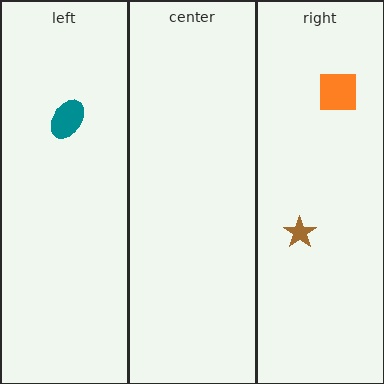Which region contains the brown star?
The right region.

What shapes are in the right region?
The brown star, the orange square.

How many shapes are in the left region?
1.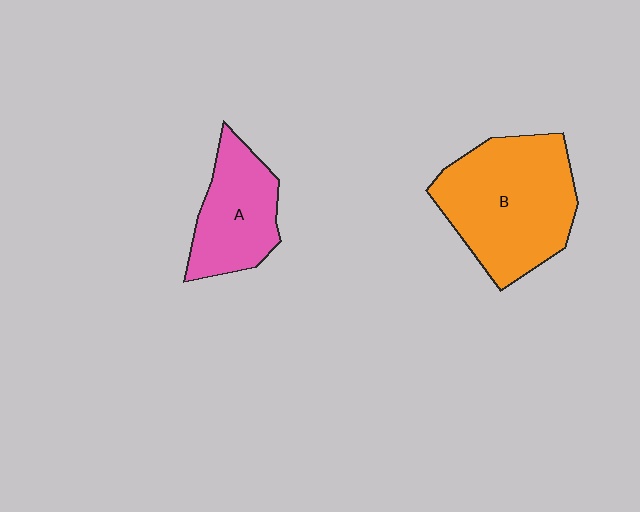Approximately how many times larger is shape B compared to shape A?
Approximately 1.7 times.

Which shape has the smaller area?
Shape A (pink).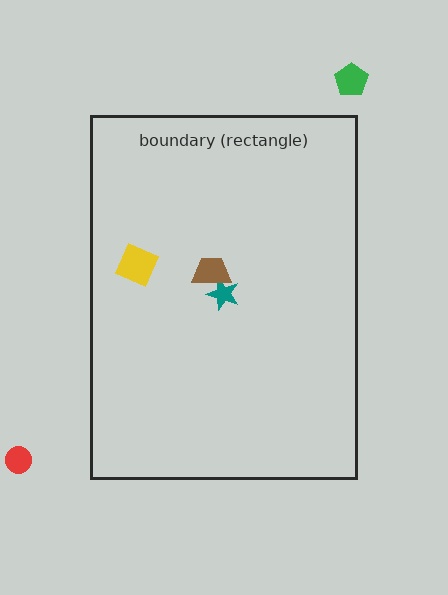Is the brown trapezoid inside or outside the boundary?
Inside.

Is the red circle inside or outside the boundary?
Outside.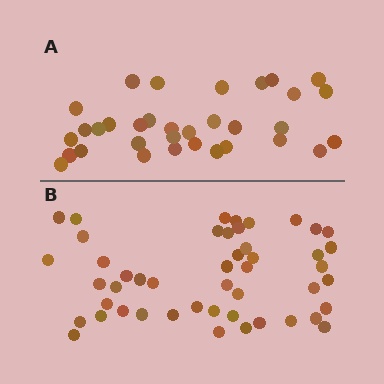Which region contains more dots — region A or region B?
Region B (the bottom region) has more dots.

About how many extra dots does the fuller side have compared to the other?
Region B has approximately 15 more dots than region A.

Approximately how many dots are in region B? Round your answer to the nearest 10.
About 50 dots. (The exact count is 48, which rounds to 50.)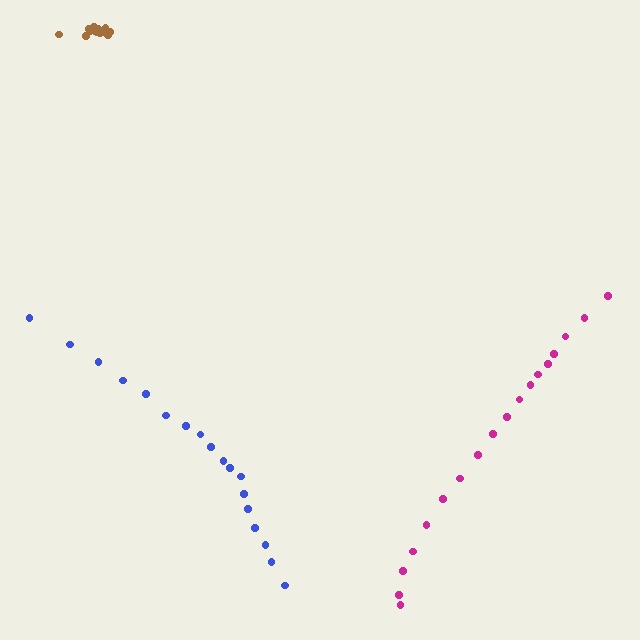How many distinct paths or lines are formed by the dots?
There are 3 distinct paths.